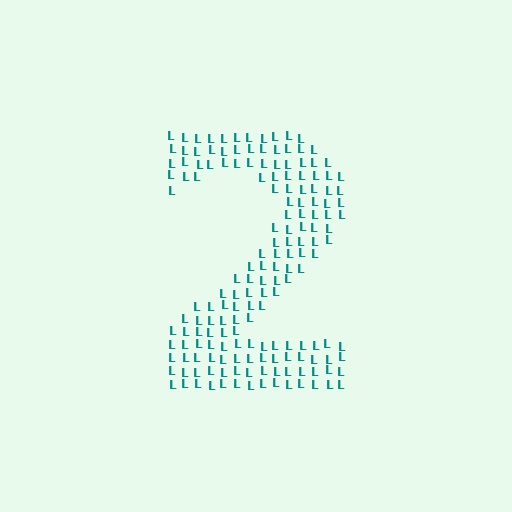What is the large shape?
The large shape is the digit 2.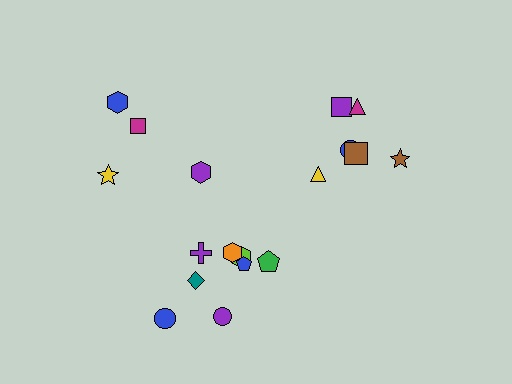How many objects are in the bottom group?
There are 8 objects.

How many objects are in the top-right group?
There are 6 objects.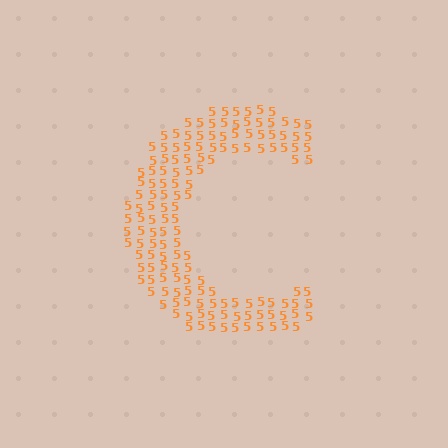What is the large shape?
The large shape is the letter C.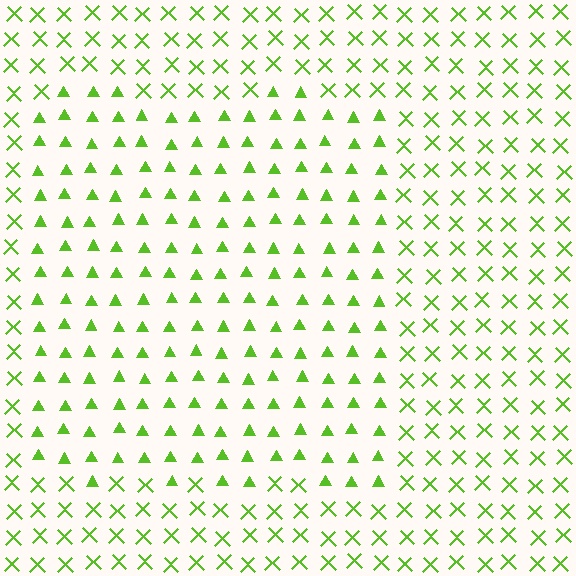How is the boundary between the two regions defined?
The boundary is defined by a change in element shape: triangles inside vs. X marks outside. All elements share the same color and spacing.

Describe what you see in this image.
The image is filled with small lime elements arranged in a uniform grid. A rectangle-shaped region contains triangles, while the surrounding area contains X marks. The boundary is defined purely by the change in element shape.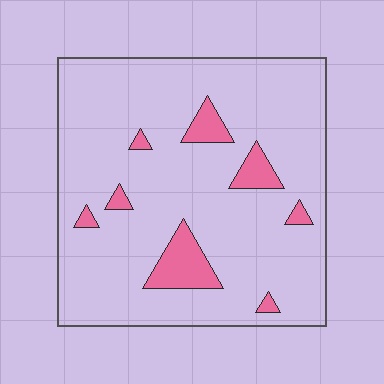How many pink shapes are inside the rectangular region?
8.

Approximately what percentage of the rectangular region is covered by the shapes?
Approximately 10%.